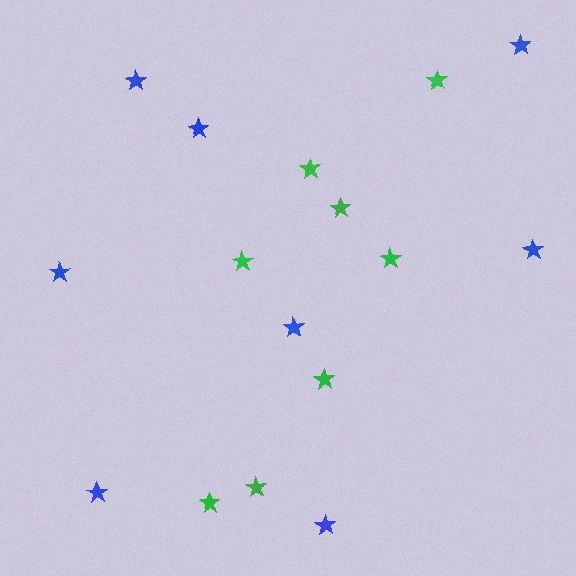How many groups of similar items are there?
There are 2 groups: one group of green stars (8) and one group of blue stars (8).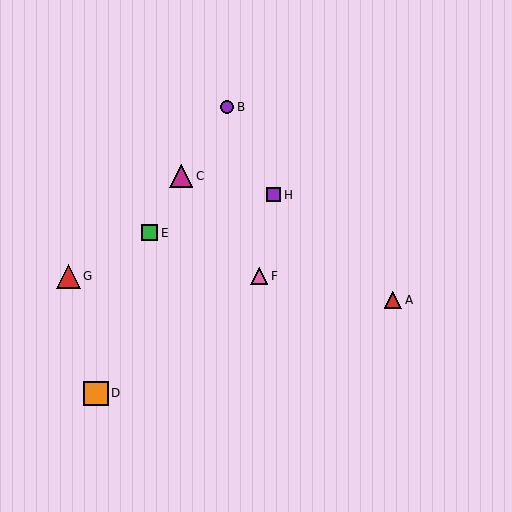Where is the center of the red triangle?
The center of the red triangle is at (68, 276).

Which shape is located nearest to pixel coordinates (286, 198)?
The purple square (labeled H) at (274, 195) is nearest to that location.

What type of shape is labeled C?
Shape C is a magenta triangle.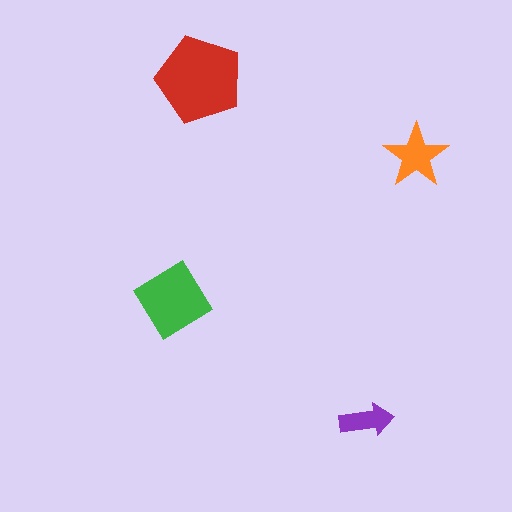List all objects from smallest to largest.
The purple arrow, the orange star, the green diamond, the red pentagon.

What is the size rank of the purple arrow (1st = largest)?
4th.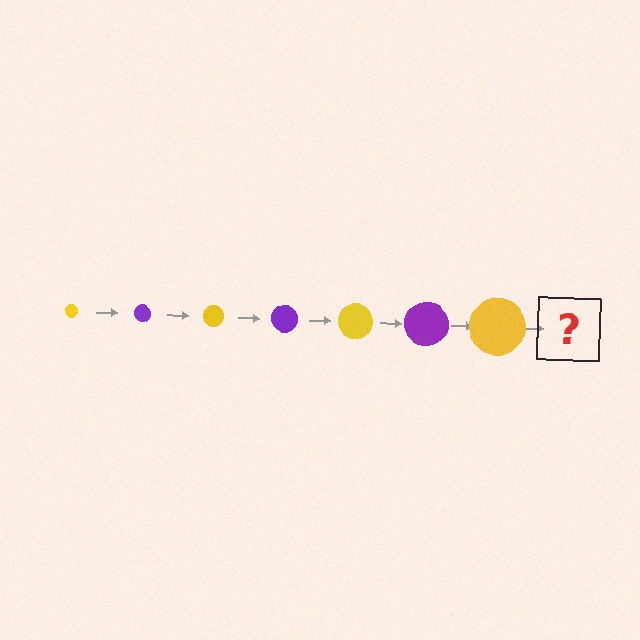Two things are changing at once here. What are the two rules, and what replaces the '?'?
The two rules are that the circle grows larger each step and the color cycles through yellow and purple. The '?' should be a purple circle, larger than the previous one.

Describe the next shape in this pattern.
It should be a purple circle, larger than the previous one.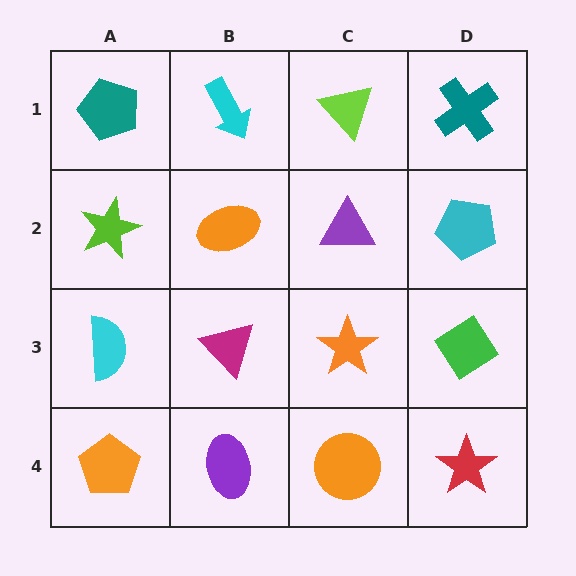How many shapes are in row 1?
4 shapes.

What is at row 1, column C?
A lime triangle.